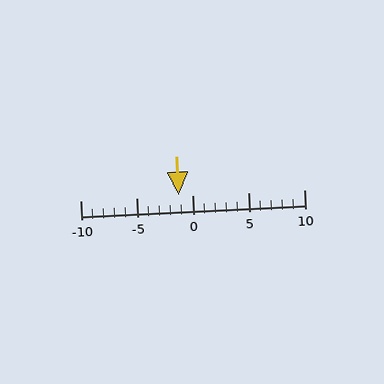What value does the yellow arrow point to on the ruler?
The yellow arrow points to approximately -1.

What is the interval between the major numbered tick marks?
The major tick marks are spaced 5 units apart.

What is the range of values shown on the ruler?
The ruler shows values from -10 to 10.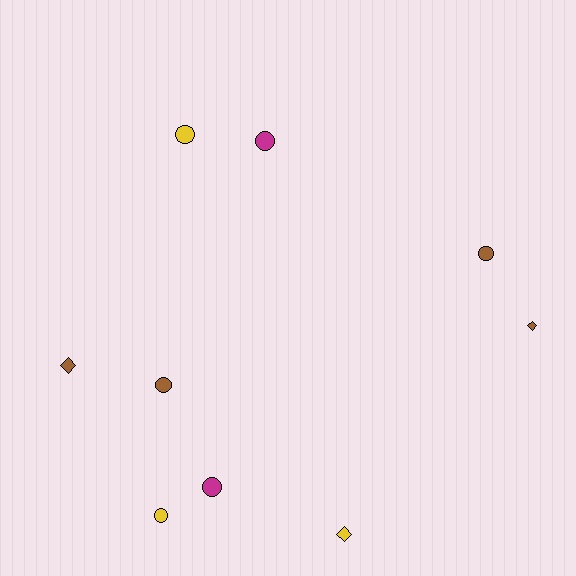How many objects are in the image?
There are 9 objects.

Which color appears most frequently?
Brown, with 4 objects.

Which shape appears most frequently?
Circle, with 6 objects.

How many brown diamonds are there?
There are 2 brown diamonds.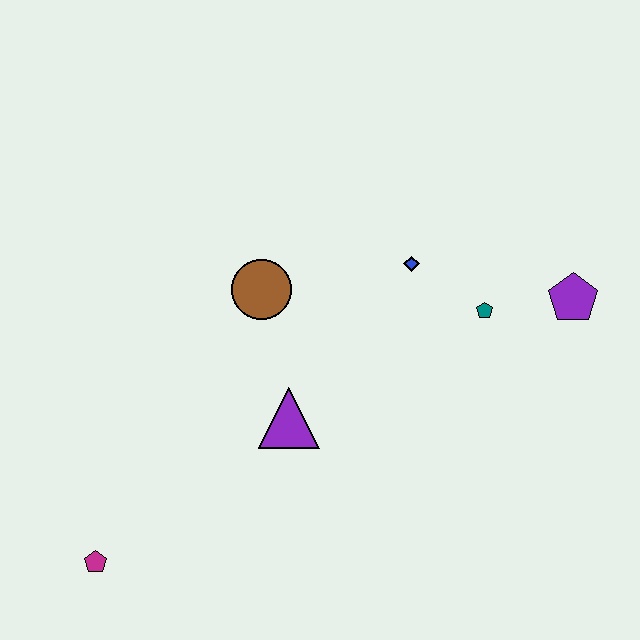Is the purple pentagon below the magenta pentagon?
No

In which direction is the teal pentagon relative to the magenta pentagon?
The teal pentagon is to the right of the magenta pentagon.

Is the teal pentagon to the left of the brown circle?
No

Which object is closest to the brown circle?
The purple triangle is closest to the brown circle.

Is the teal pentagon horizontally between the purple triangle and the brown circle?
No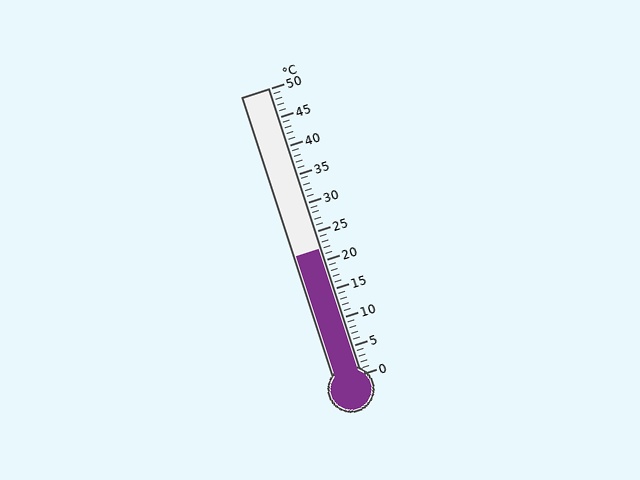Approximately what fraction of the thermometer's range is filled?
The thermometer is filled to approximately 45% of its range.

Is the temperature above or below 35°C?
The temperature is below 35°C.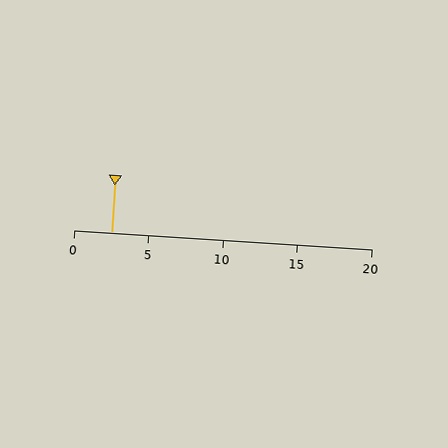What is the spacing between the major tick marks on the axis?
The major ticks are spaced 5 apart.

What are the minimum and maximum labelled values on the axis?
The axis runs from 0 to 20.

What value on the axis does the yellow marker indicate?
The marker indicates approximately 2.5.